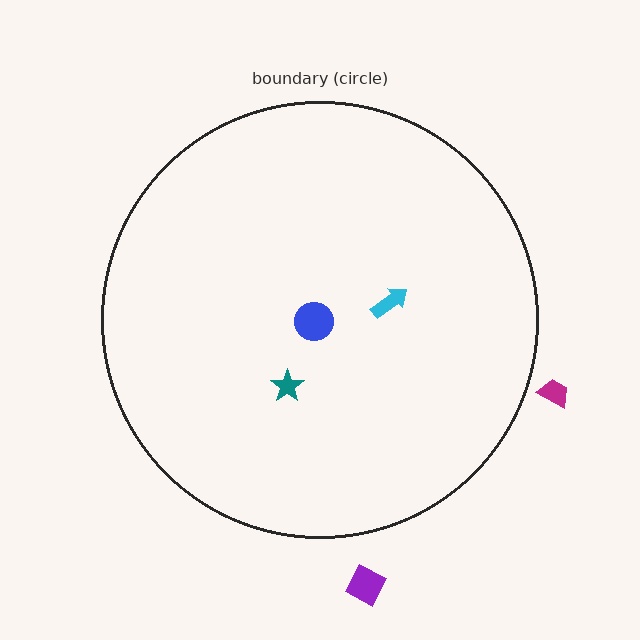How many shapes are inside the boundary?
3 inside, 2 outside.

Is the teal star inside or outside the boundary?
Inside.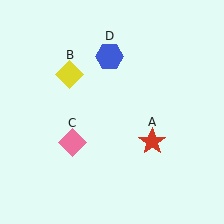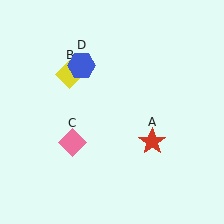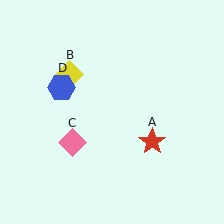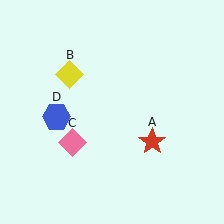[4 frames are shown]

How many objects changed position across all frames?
1 object changed position: blue hexagon (object D).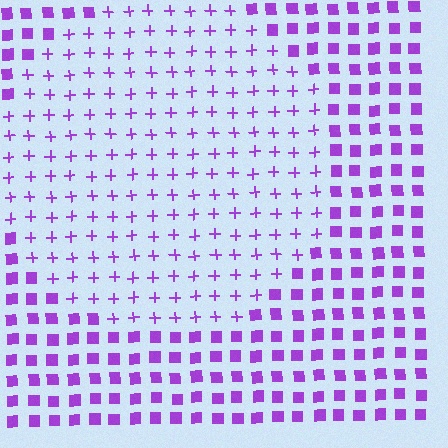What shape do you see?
I see a circle.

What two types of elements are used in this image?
The image uses plus signs inside the circle region and squares outside it.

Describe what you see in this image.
The image is filled with small purple elements arranged in a uniform grid. A circle-shaped region contains plus signs, while the surrounding area contains squares. The boundary is defined purely by the change in element shape.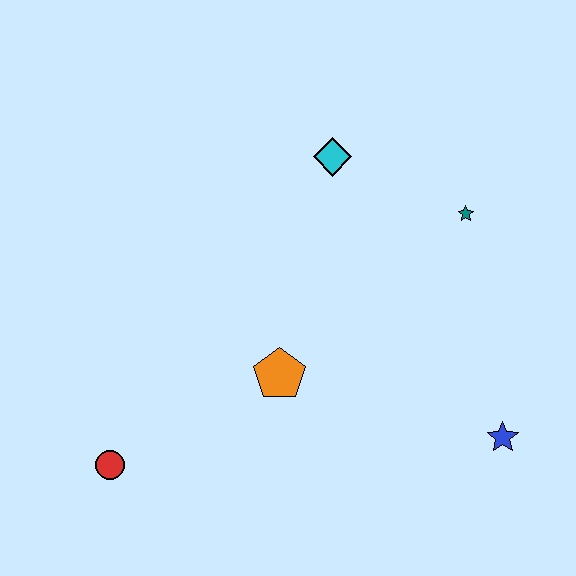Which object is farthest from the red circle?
The teal star is farthest from the red circle.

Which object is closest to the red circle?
The orange pentagon is closest to the red circle.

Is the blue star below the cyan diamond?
Yes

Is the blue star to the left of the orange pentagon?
No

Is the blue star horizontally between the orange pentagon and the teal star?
No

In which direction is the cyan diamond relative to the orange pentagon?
The cyan diamond is above the orange pentagon.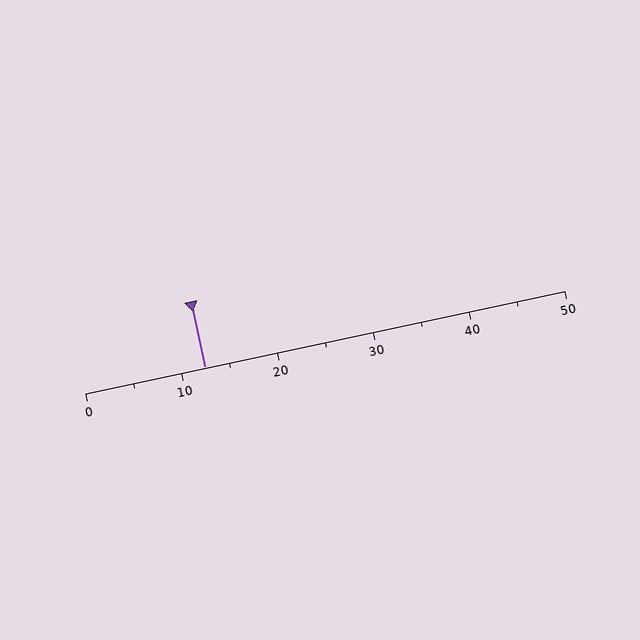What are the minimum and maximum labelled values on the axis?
The axis runs from 0 to 50.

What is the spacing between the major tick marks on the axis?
The major ticks are spaced 10 apart.